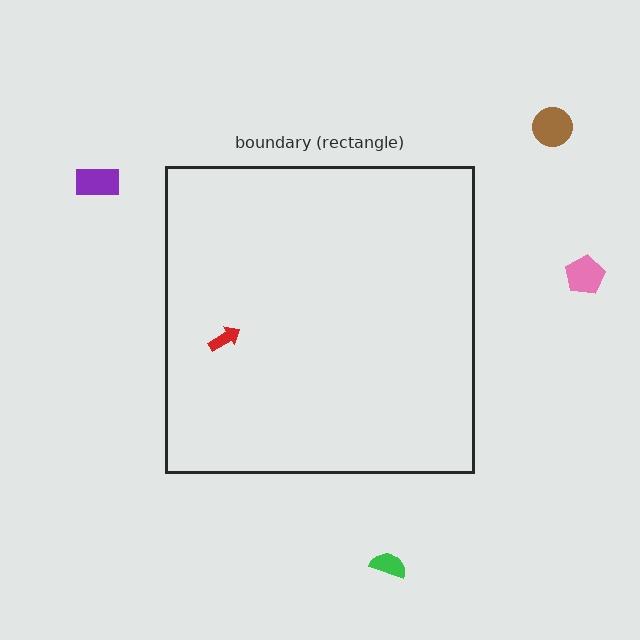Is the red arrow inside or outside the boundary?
Inside.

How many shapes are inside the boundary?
1 inside, 4 outside.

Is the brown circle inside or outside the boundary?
Outside.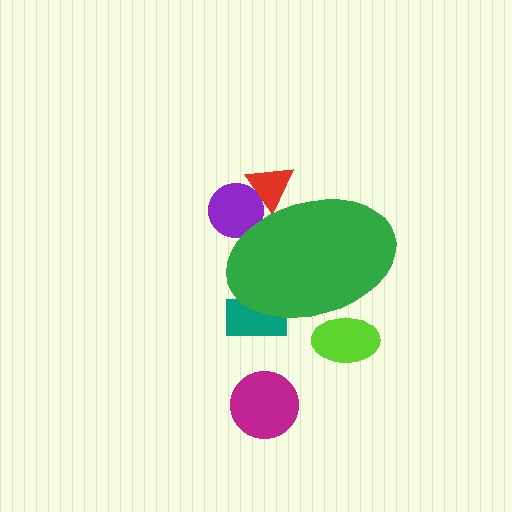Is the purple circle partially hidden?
Yes, the purple circle is partially hidden behind the green ellipse.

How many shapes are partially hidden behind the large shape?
4 shapes are partially hidden.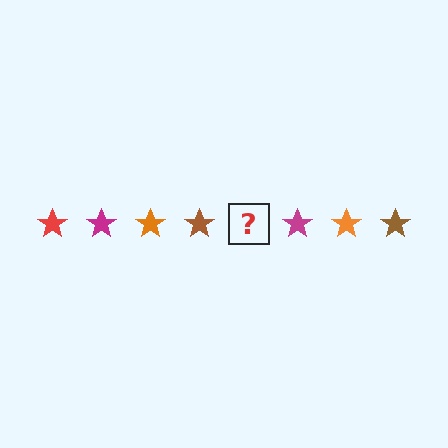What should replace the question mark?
The question mark should be replaced with a red star.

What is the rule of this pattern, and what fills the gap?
The rule is that the pattern cycles through red, magenta, orange, brown stars. The gap should be filled with a red star.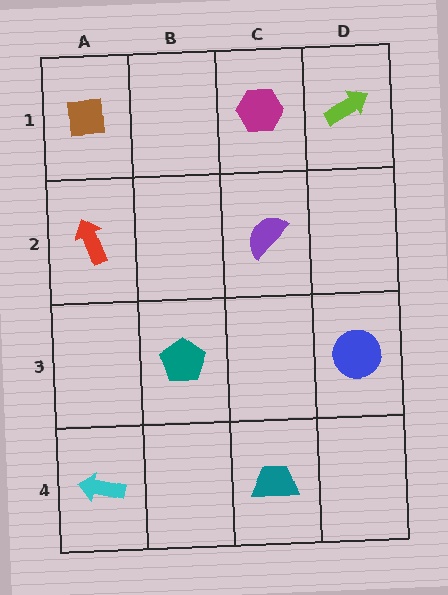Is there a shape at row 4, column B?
No, that cell is empty.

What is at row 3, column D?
A blue circle.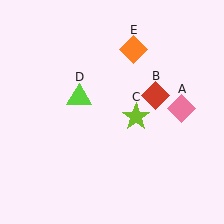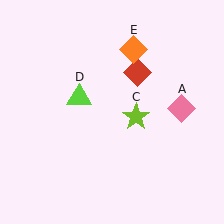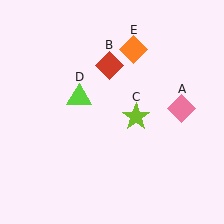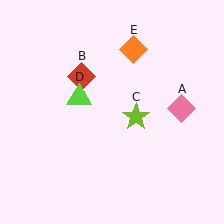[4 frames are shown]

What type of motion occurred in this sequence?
The red diamond (object B) rotated counterclockwise around the center of the scene.